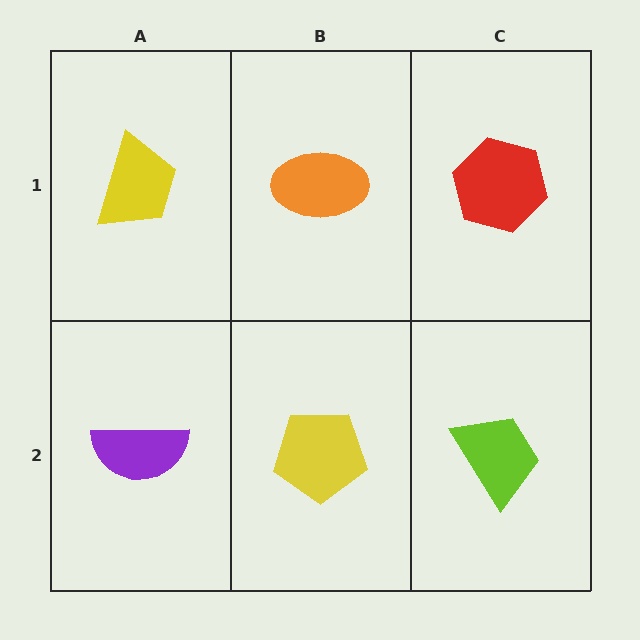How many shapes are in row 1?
3 shapes.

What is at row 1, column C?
A red hexagon.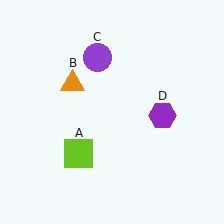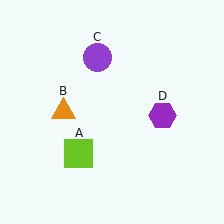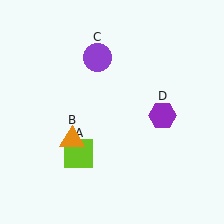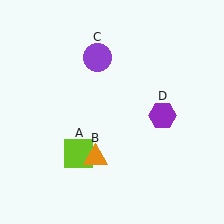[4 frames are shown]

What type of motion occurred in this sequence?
The orange triangle (object B) rotated counterclockwise around the center of the scene.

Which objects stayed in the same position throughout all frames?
Lime square (object A) and purple circle (object C) and purple hexagon (object D) remained stationary.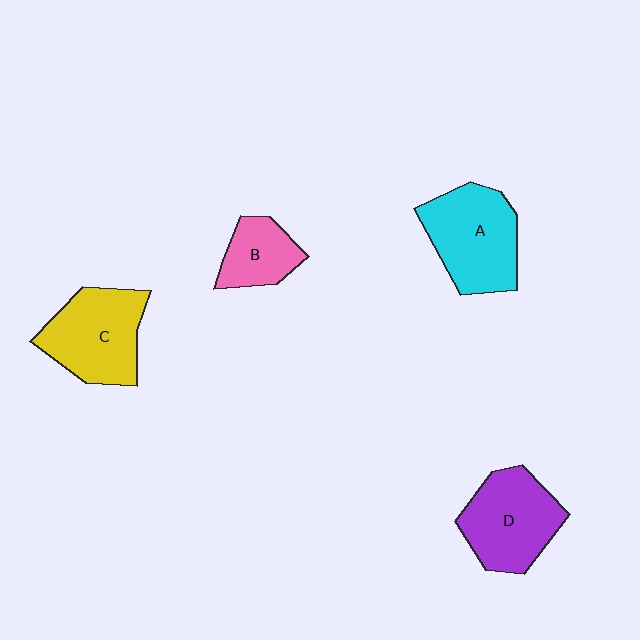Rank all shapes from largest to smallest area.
From largest to smallest: A (cyan), C (yellow), D (purple), B (pink).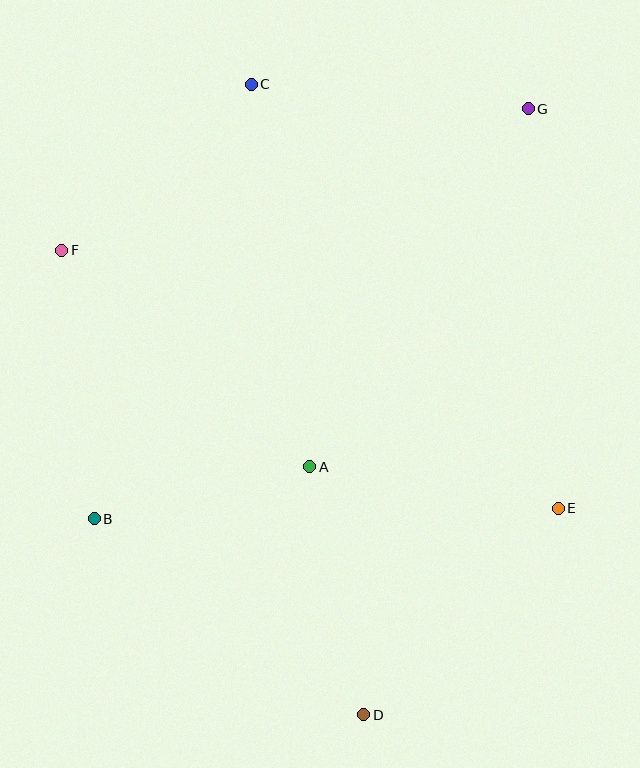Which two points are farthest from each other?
Points C and D are farthest from each other.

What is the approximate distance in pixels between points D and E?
The distance between D and E is approximately 284 pixels.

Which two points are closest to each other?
Points A and B are closest to each other.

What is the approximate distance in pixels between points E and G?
The distance between E and G is approximately 400 pixels.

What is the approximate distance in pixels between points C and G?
The distance between C and G is approximately 278 pixels.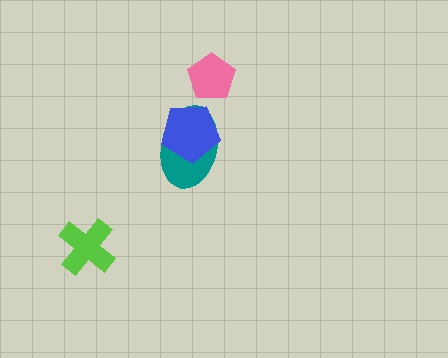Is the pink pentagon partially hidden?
No, no other shape covers it.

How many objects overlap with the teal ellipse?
1 object overlaps with the teal ellipse.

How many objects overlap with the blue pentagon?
1 object overlaps with the blue pentagon.